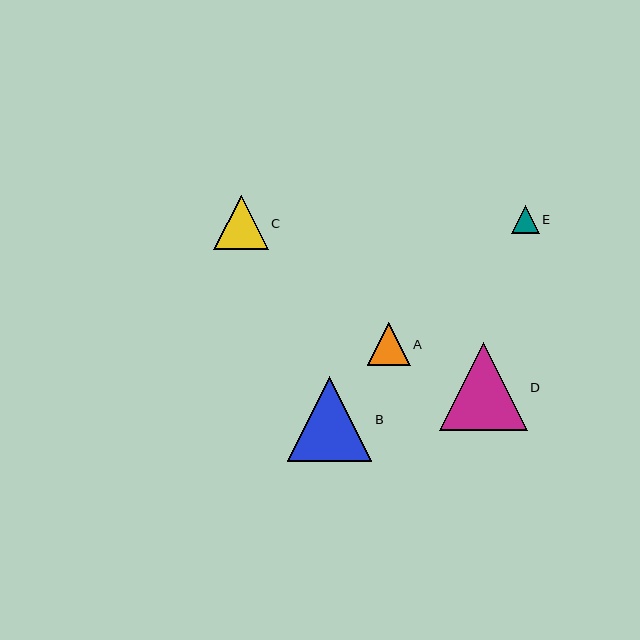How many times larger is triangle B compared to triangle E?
Triangle B is approximately 3.0 times the size of triangle E.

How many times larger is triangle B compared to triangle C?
Triangle B is approximately 1.6 times the size of triangle C.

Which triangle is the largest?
Triangle D is the largest with a size of approximately 87 pixels.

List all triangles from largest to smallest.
From largest to smallest: D, B, C, A, E.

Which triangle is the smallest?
Triangle E is the smallest with a size of approximately 28 pixels.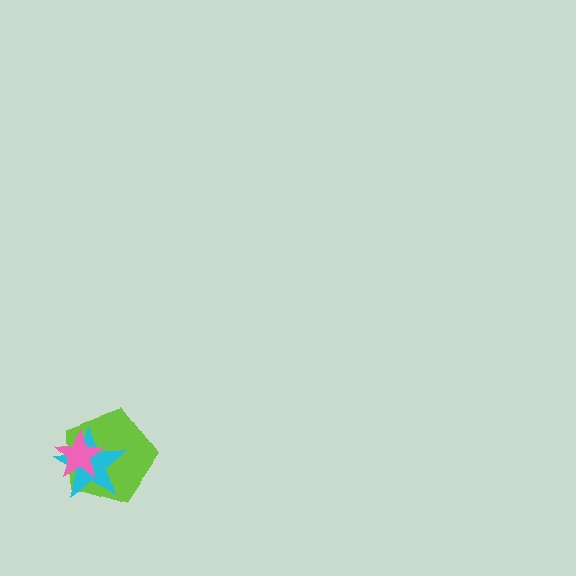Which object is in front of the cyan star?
The pink star is in front of the cyan star.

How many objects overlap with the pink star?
2 objects overlap with the pink star.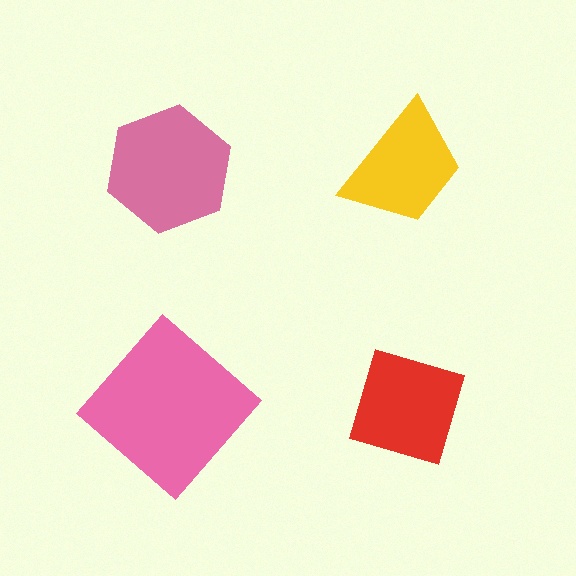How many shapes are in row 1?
2 shapes.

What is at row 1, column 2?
A yellow trapezoid.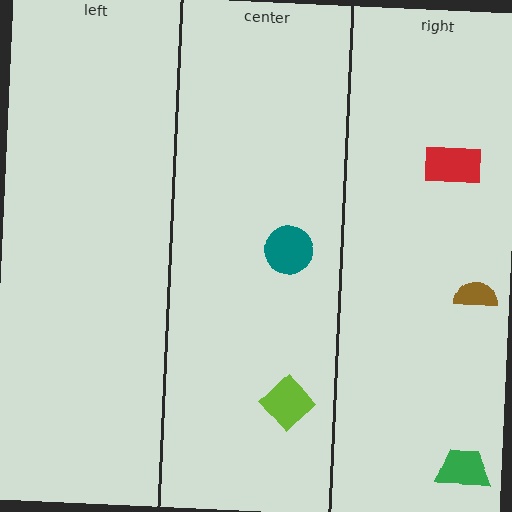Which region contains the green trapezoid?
The right region.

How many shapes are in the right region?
3.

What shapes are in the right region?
The red rectangle, the green trapezoid, the brown semicircle.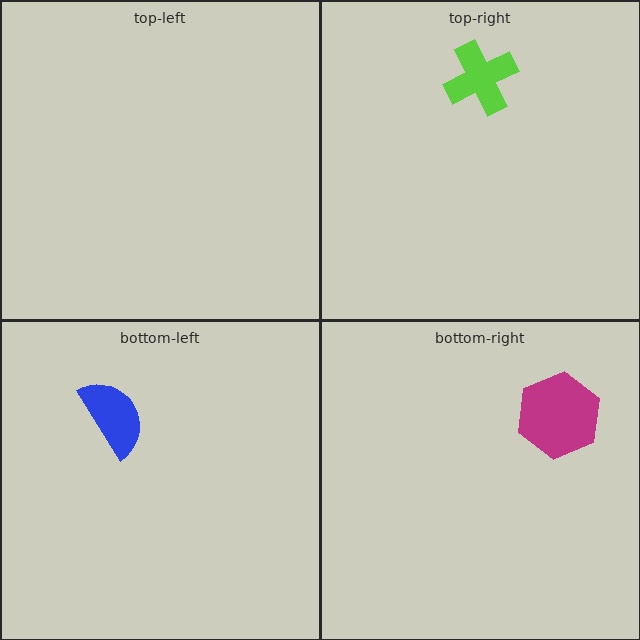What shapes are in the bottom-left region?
The blue semicircle.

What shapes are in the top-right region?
The lime cross.